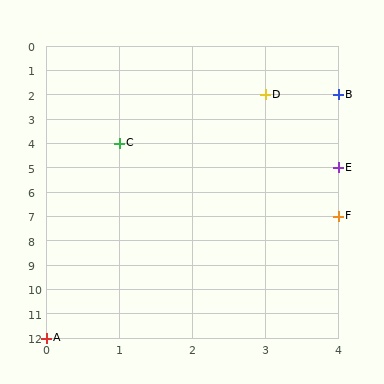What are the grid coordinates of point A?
Point A is at grid coordinates (0, 12).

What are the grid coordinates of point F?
Point F is at grid coordinates (4, 7).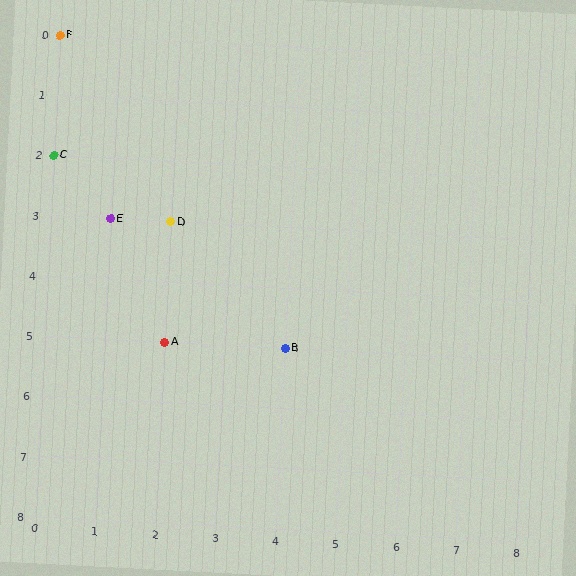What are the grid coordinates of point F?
Point F is at grid coordinates (0, 0).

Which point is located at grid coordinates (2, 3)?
Point D is at (2, 3).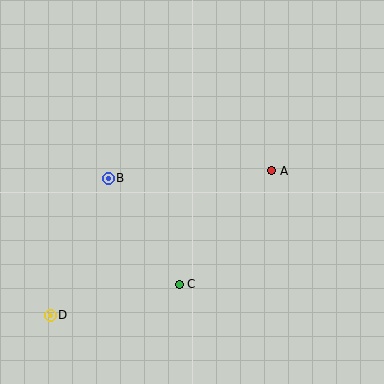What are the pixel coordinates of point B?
Point B is at (108, 178).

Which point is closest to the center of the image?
Point A at (272, 171) is closest to the center.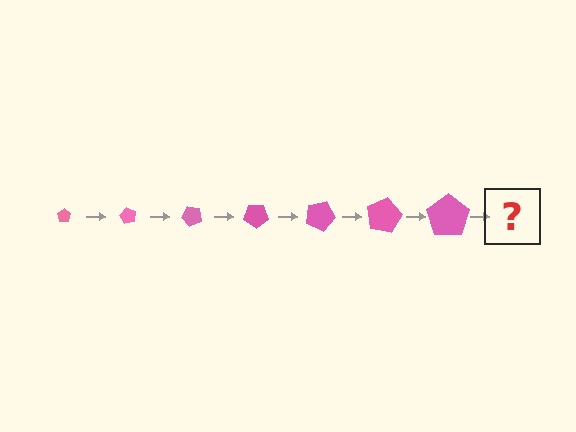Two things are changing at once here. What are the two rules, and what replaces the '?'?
The two rules are that the pentagon grows larger each step and it rotates 60 degrees each step. The '?' should be a pentagon, larger than the previous one and rotated 420 degrees from the start.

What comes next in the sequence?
The next element should be a pentagon, larger than the previous one and rotated 420 degrees from the start.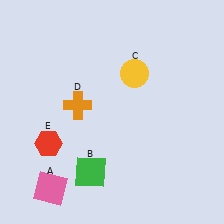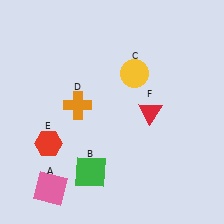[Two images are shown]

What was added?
A red triangle (F) was added in Image 2.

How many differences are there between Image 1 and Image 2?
There is 1 difference between the two images.